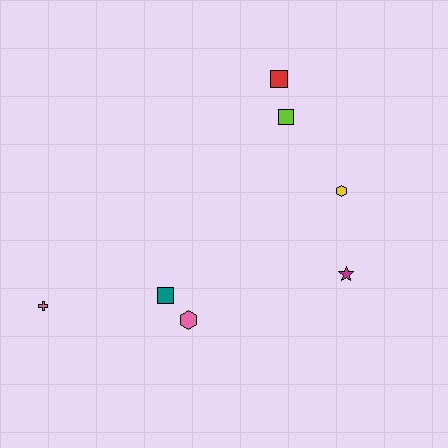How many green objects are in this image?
There are no green objects.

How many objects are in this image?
There are 7 objects.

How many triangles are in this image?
There are no triangles.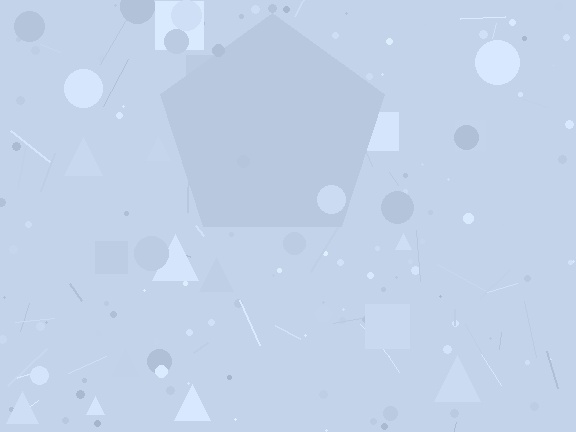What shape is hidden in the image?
A pentagon is hidden in the image.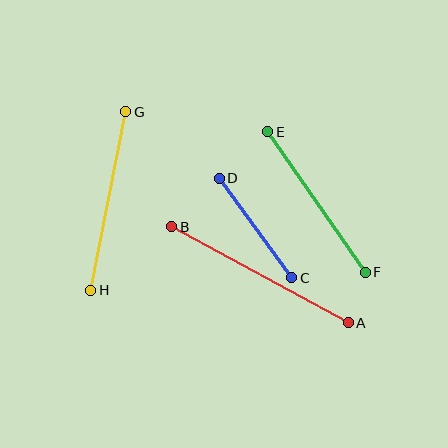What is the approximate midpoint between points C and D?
The midpoint is at approximately (255, 228) pixels.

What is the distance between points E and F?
The distance is approximately 171 pixels.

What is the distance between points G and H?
The distance is approximately 182 pixels.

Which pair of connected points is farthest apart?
Points A and B are farthest apart.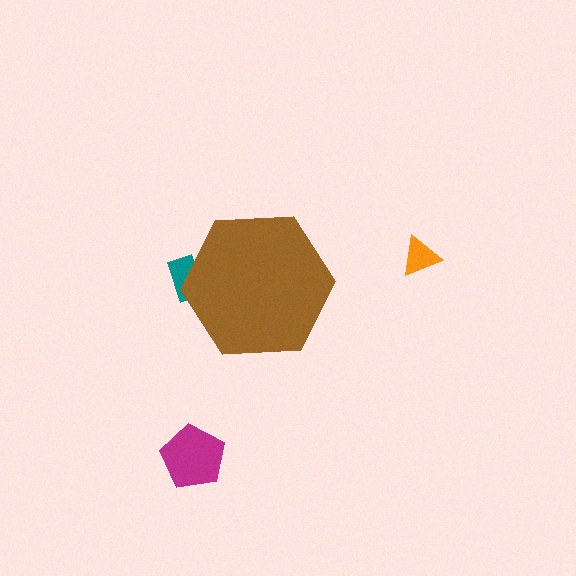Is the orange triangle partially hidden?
No, the orange triangle is fully visible.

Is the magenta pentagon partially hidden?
No, the magenta pentagon is fully visible.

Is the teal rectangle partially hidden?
Yes, the teal rectangle is partially hidden behind the brown hexagon.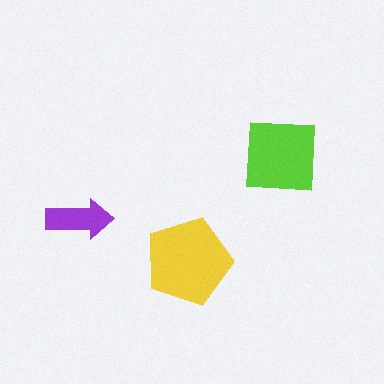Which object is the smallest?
The purple arrow.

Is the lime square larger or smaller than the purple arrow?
Larger.